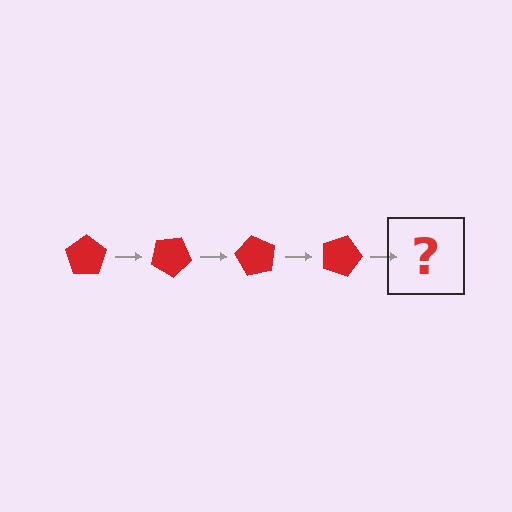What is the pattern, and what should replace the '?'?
The pattern is that the pentagon rotates 30 degrees each step. The '?' should be a red pentagon rotated 120 degrees.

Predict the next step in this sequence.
The next step is a red pentagon rotated 120 degrees.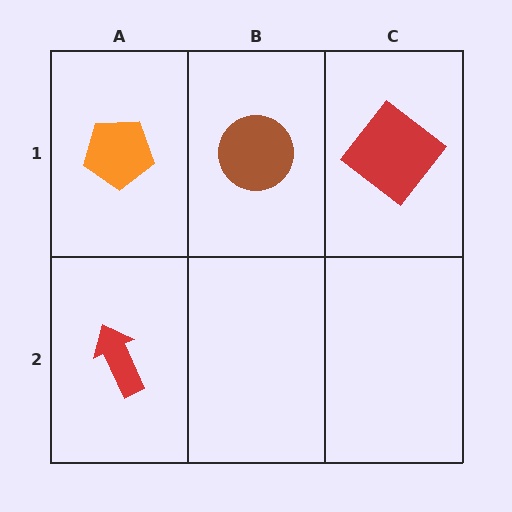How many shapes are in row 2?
1 shape.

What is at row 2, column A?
A red arrow.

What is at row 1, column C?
A red diamond.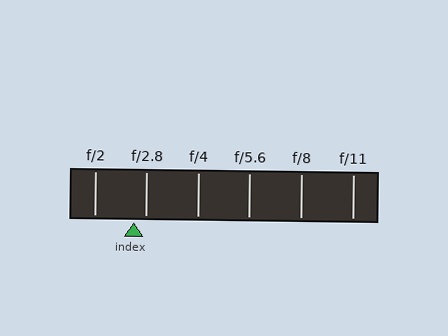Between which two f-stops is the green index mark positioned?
The index mark is between f/2 and f/2.8.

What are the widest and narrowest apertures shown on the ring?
The widest aperture shown is f/2 and the narrowest is f/11.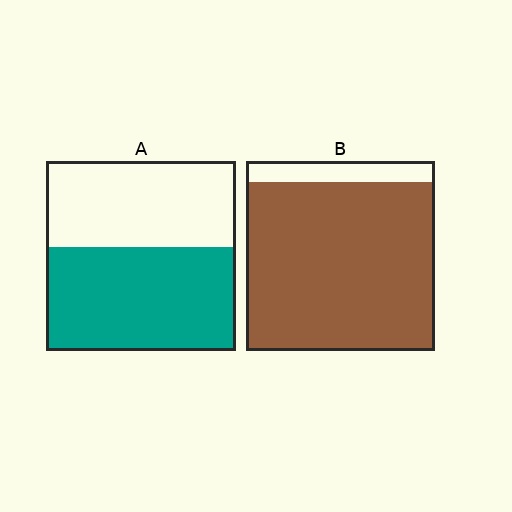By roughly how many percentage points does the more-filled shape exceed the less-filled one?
By roughly 35 percentage points (B over A).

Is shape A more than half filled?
Yes.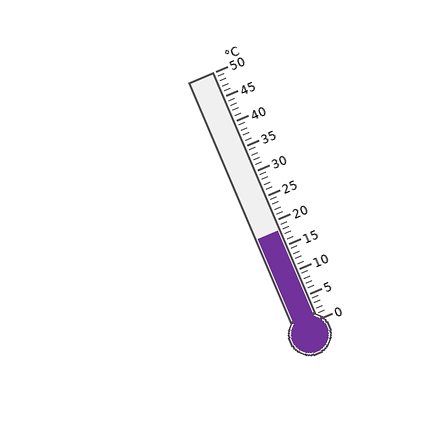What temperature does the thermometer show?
The thermometer shows approximately 18°C.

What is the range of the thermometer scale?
The thermometer scale ranges from 0°C to 50°C.